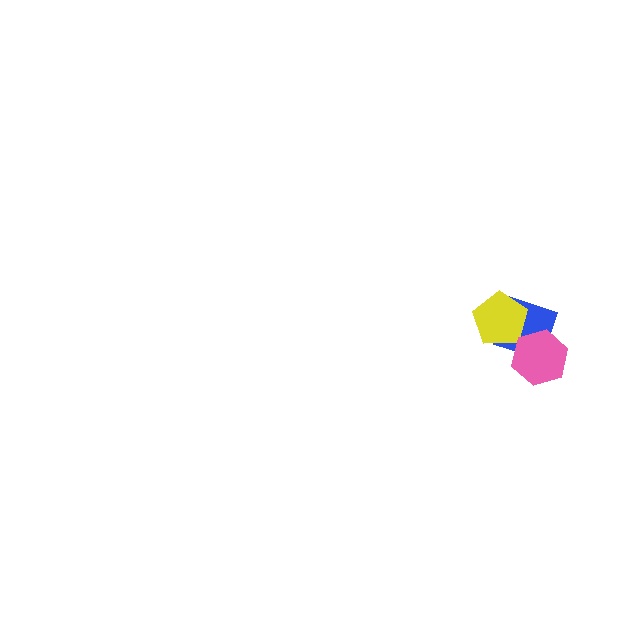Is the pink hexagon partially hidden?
No, no other shape covers it.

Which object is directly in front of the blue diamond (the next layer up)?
The yellow pentagon is directly in front of the blue diamond.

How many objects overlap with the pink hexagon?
1 object overlaps with the pink hexagon.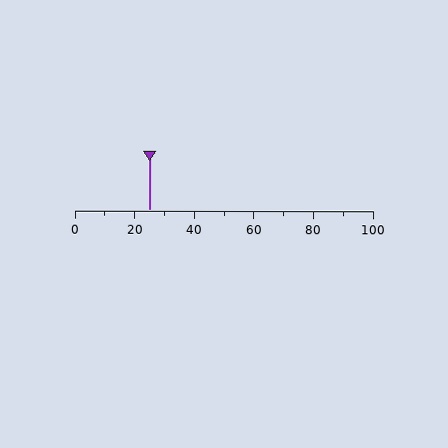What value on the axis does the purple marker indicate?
The marker indicates approximately 25.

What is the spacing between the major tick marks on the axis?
The major ticks are spaced 20 apart.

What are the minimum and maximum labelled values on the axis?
The axis runs from 0 to 100.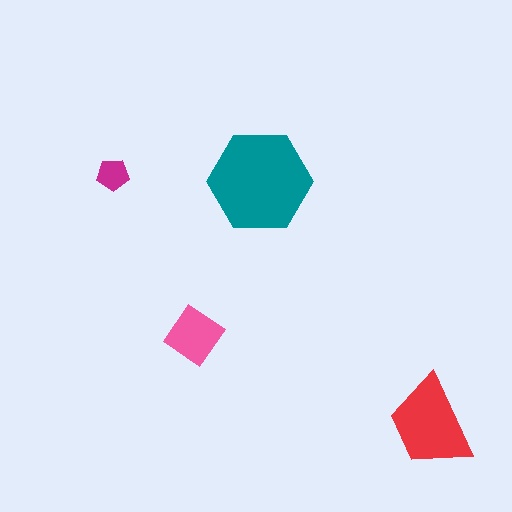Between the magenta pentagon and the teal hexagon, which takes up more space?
The teal hexagon.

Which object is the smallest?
The magenta pentagon.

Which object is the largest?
The teal hexagon.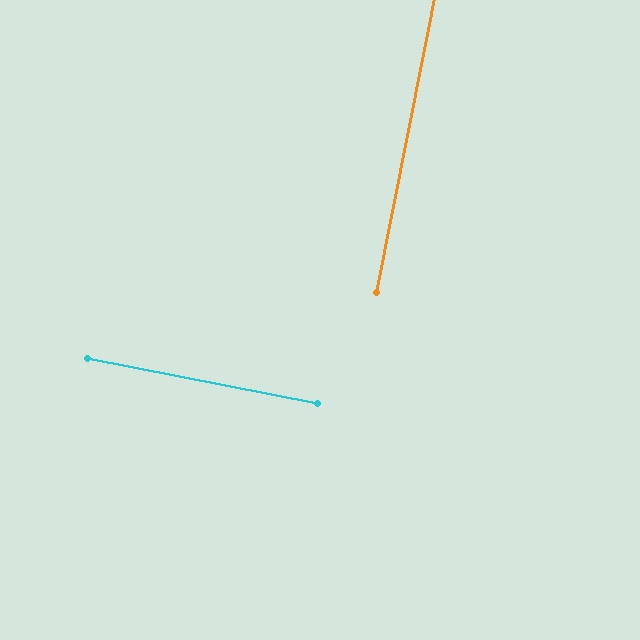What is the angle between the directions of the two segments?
Approximately 90 degrees.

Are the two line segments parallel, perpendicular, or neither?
Perpendicular — they meet at approximately 90°.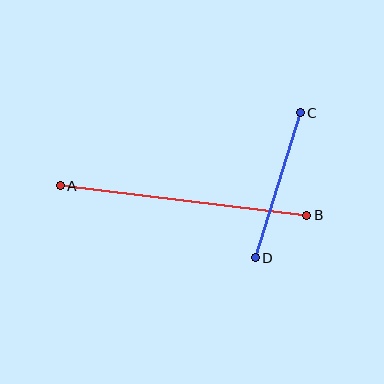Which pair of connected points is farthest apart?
Points A and B are farthest apart.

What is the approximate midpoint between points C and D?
The midpoint is at approximately (278, 185) pixels.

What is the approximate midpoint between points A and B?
The midpoint is at approximately (184, 201) pixels.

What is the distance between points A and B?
The distance is approximately 248 pixels.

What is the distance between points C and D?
The distance is approximately 152 pixels.